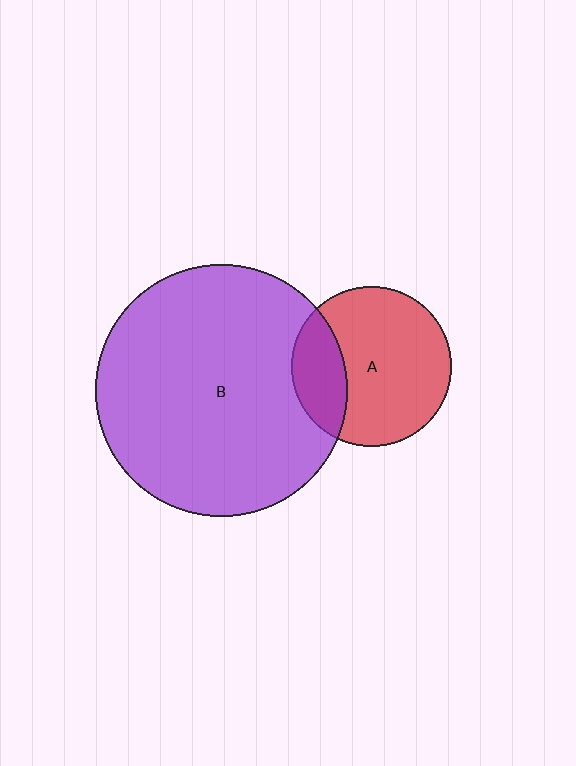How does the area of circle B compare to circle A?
Approximately 2.5 times.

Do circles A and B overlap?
Yes.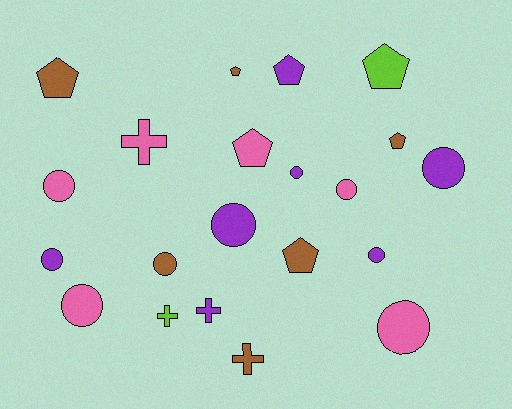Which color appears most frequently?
Purple, with 7 objects.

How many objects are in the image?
There are 21 objects.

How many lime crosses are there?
There is 1 lime cross.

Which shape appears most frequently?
Circle, with 10 objects.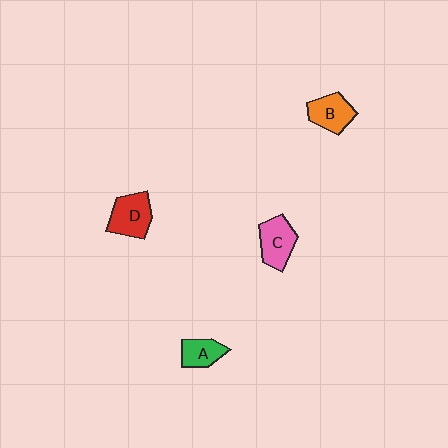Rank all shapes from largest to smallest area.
From largest to smallest: D (red), C (pink), B (orange), A (green).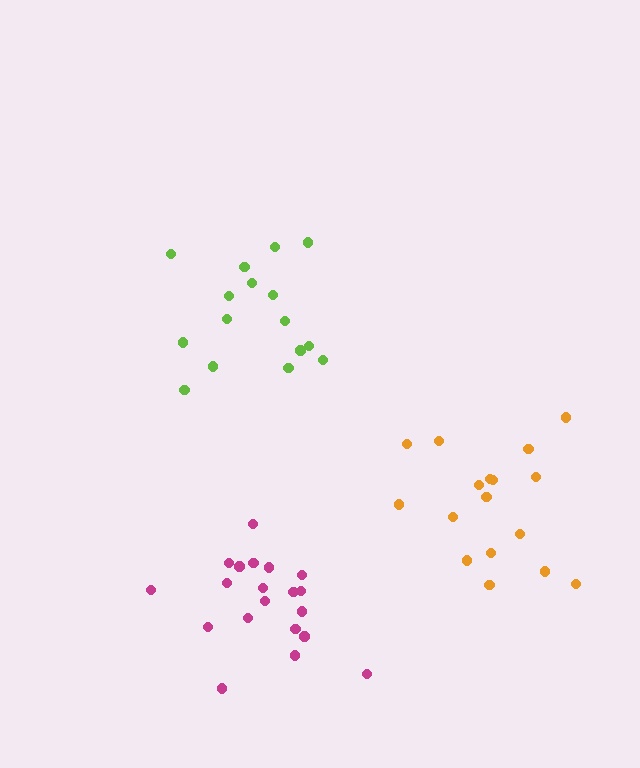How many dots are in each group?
Group 1: 16 dots, Group 2: 17 dots, Group 3: 20 dots (53 total).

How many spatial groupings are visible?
There are 3 spatial groupings.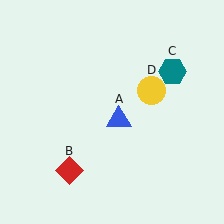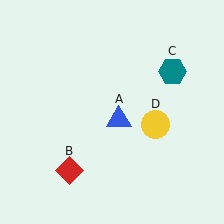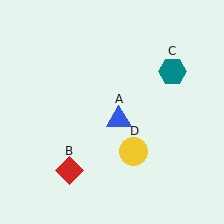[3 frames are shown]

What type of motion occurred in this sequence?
The yellow circle (object D) rotated clockwise around the center of the scene.